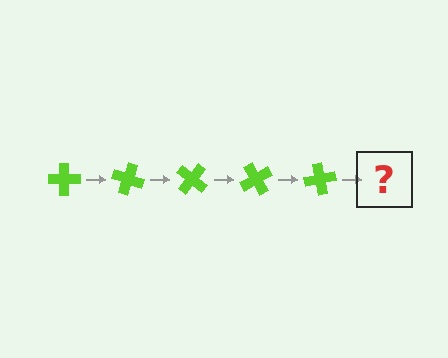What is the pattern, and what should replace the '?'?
The pattern is that the cross rotates 20 degrees each step. The '?' should be a lime cross rotated 100 degrees.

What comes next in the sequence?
The next element should be a lime cross rotated 100 degrees.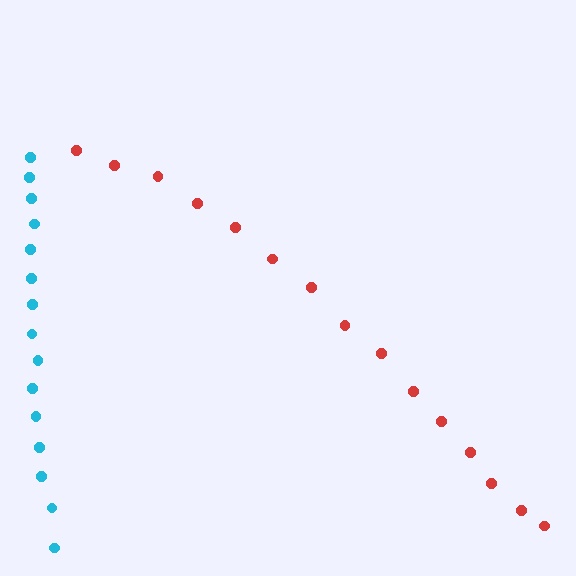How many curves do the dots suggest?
There are 2 distinct paths.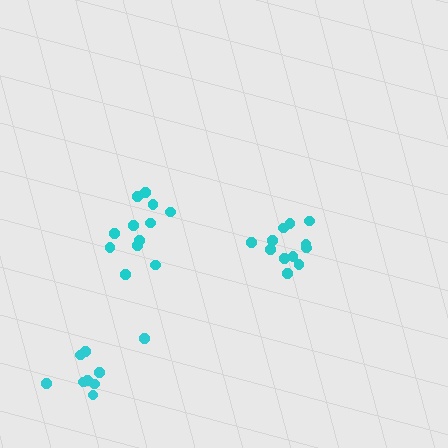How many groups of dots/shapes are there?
There are 3 groups.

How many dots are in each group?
Group 1: 12 dots, Group 2: 12 dots, Group 3: 9 dots (33 total).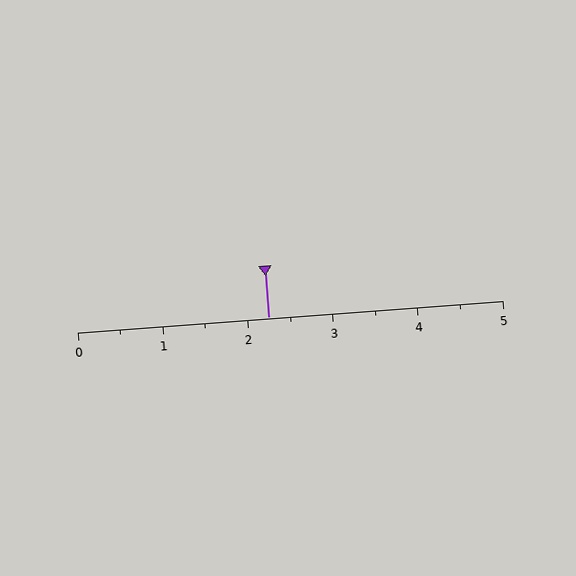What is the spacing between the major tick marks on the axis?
The major ticks are spaced 1 apart.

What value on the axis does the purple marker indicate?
The marker indicates approximately 2.2.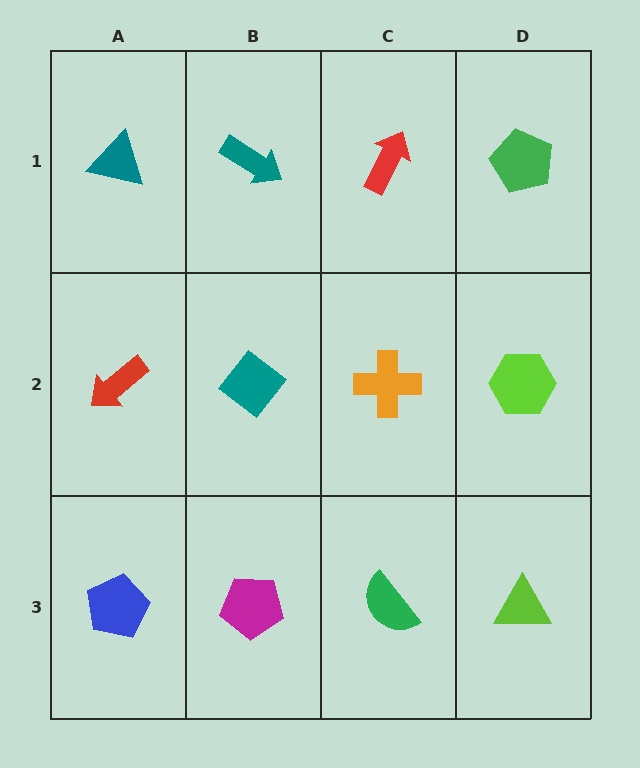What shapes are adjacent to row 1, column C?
An orange cross (row 2, column C), a teal arrow (row 1, column B), a green pentagon (row 1, column D).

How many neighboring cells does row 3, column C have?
3.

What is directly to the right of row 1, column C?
A green pentagon.